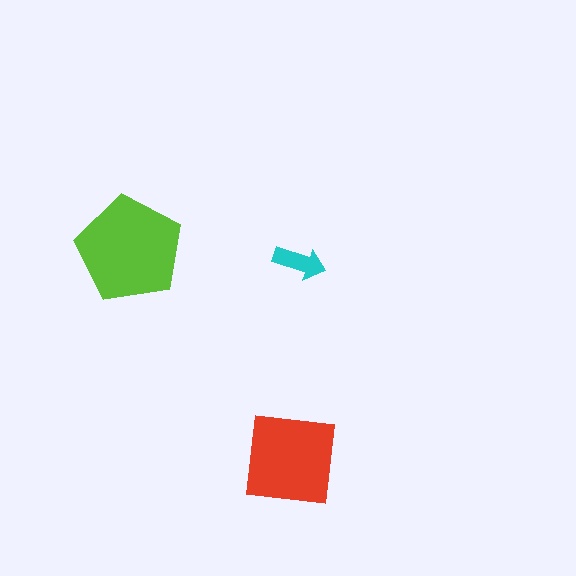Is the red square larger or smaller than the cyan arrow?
Larger.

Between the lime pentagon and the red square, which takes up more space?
The lime pentagon.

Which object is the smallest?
The cyan arrow.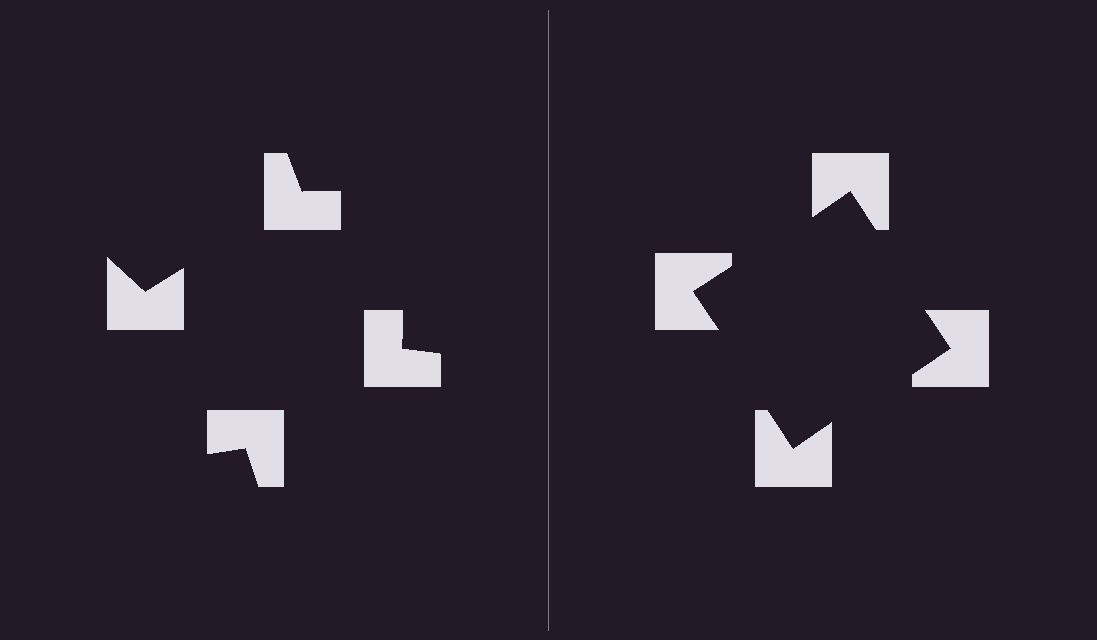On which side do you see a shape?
An illusory square appears on the right side. On the left side the wedge cuts are rotated, so no coherent shape forms.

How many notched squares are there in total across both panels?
8 — 4 on each side.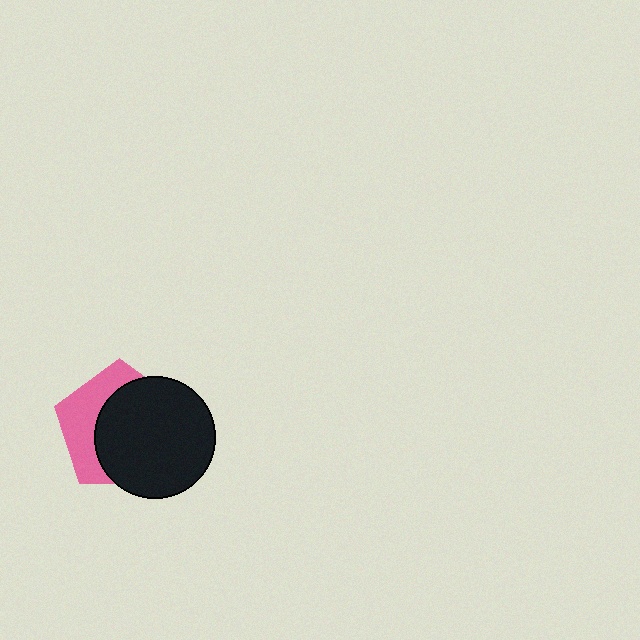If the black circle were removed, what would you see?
You would see the complete pink pentagon.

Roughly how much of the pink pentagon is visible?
A small part of it is visible (roughly 37%).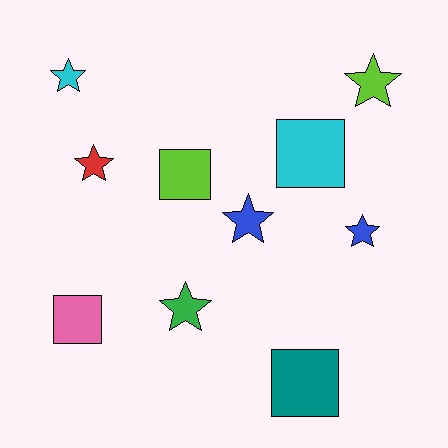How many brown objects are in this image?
There are no brown objects.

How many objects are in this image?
There are 10 objects.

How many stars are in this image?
There are 6 stars.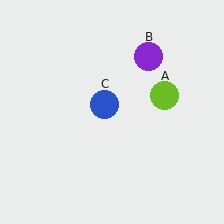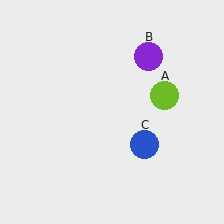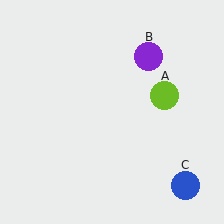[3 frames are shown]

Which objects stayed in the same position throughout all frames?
Lime circle (object A) and purple circle (object B) remained stationary.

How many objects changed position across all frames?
1 object changed position: blue circle (object C).